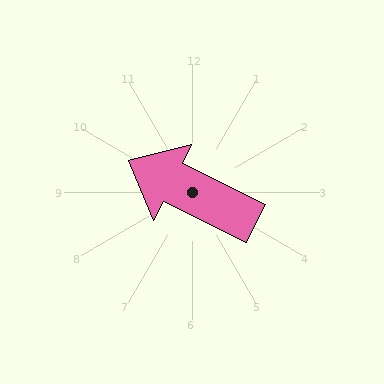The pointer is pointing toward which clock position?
Roughly 10 o'clock.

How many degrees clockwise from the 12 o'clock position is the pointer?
Approximately 296 degrees.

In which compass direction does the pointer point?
Northwest.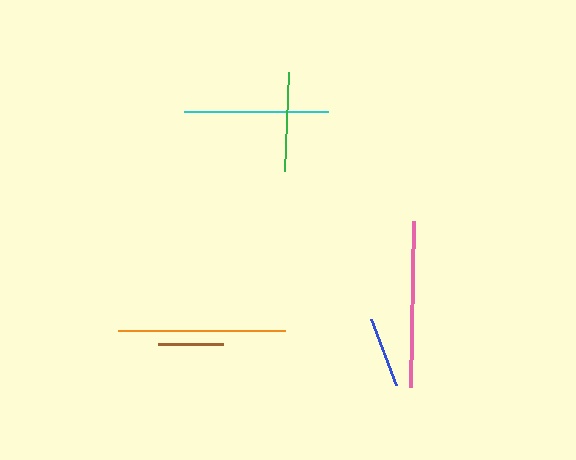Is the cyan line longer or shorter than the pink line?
The pink line is longer than the cyan line.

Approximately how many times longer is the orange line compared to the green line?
The orange line is approximately 1.7 times the length of the green line.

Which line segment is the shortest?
The brown line is the shortest at approximately 65 pixels.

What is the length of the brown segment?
The brown segment is approximately 65 pixels long.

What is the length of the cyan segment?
The cyan segment is approximately 144 pixels long.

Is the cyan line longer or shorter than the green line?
The cyan line is longer than the green line.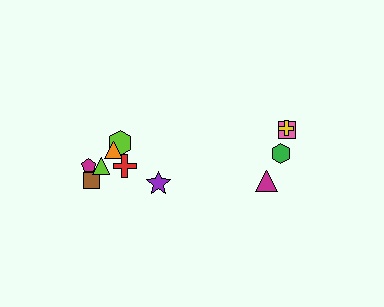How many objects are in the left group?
There are 7 objects.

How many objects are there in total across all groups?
There are 11 objects.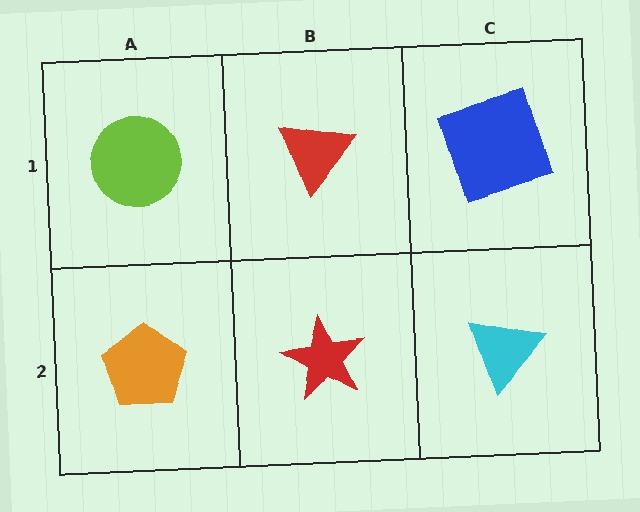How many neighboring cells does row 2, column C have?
2.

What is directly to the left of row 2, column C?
A red star.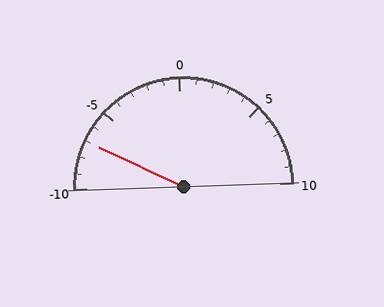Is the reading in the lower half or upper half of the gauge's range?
The reading is in the lower half of the range (-10 to 10).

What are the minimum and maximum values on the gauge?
The gauge ranges from -10 to 10.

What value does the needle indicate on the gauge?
The needle indicates approximately -7.